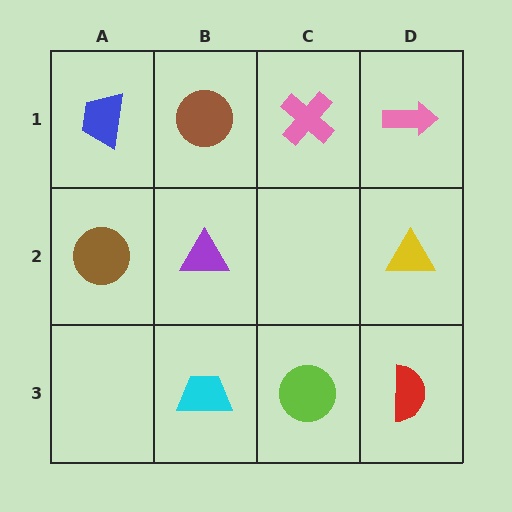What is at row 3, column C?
A lime circle.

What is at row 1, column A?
A blue trapezoid.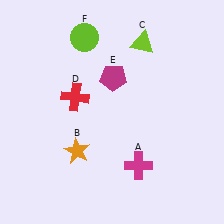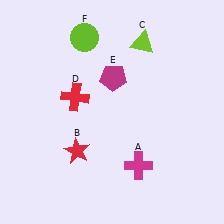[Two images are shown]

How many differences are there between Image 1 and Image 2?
There is 1 difference between the two images.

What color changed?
The star (B) changed from orange in Image 1 to red in Image 2.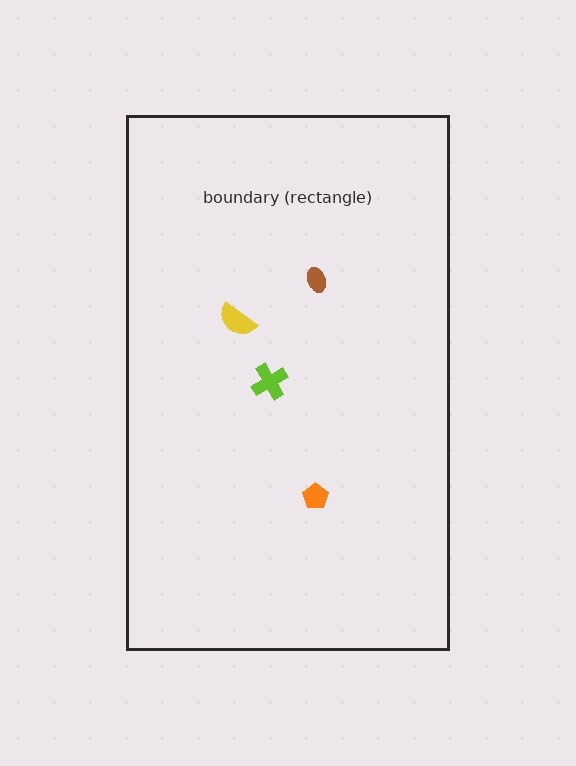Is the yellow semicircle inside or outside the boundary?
Inside.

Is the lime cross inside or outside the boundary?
Inside.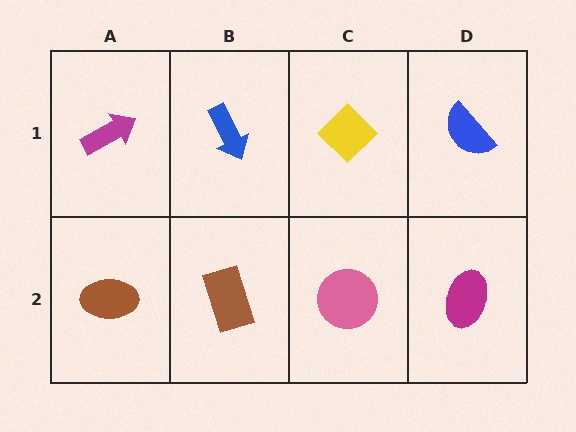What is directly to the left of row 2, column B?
A brown ellipse.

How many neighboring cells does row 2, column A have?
2.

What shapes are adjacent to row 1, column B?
A brown rectangle (row 2, column B), a magenta arrow (row 1, column A), a yellow diamond (row 1, column C).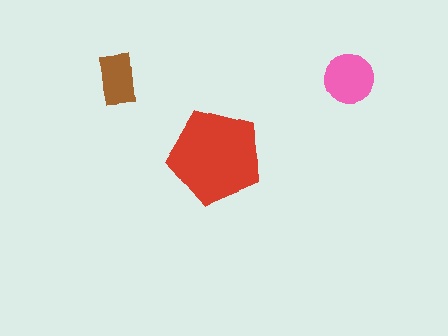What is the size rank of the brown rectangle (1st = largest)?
3rd.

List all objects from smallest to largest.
The brown rectangle, the pink circle, the red pentagon.